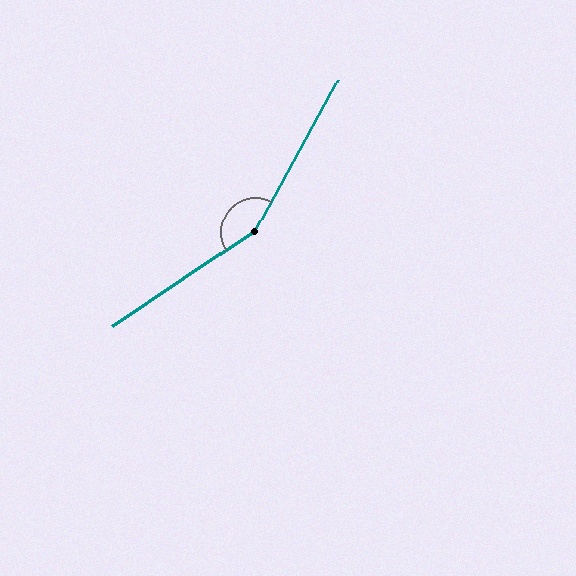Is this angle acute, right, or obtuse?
It is obtuse.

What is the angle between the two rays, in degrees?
Approximately 153 degrees.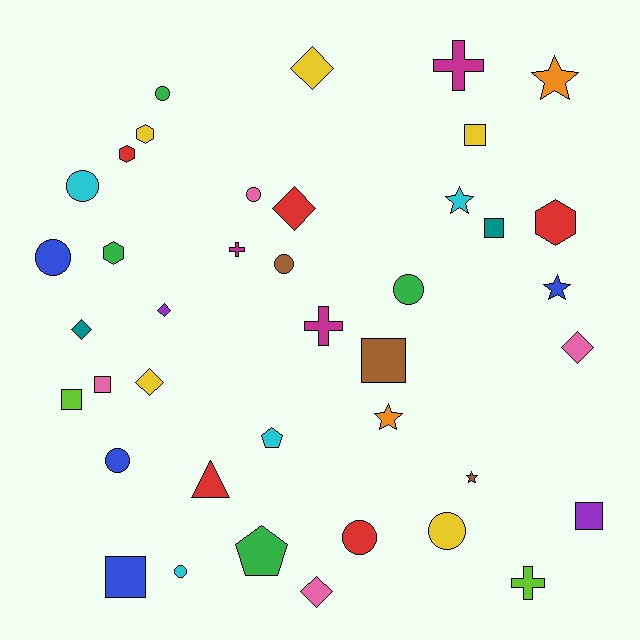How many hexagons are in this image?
There are 4 hexagons.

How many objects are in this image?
There are 40 objects.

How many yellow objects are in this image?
There are 5 yellow objects.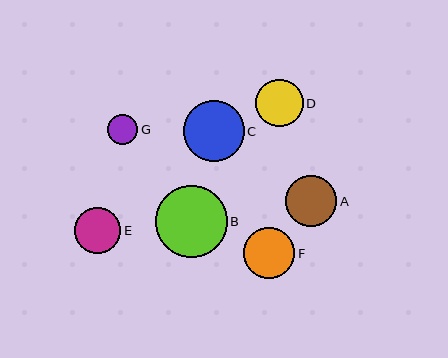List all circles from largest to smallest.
From largest to smallest: B, C, A, F, D, E, G.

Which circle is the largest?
Circle B is the largest with a size of approximately 72 pixels.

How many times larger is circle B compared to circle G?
Circle B is approximately 2.4 times the size of circle G.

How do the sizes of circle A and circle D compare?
Circle A and circle D are approximately the same size.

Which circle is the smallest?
Circle G is the smallest with a size of approximately 30 pixels.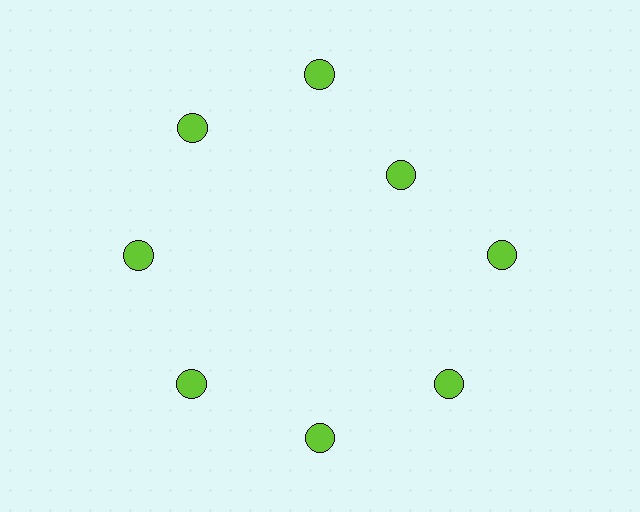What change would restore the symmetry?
The symmetry would be restored by moving it outward, back onto the ring so that all 8 circles sit at equal angles and equal distance from the center.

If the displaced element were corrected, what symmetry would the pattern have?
It would have 8-fold rotational symmetry — the pattern would map onto itself every 45 degrees.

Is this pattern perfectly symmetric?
No. The 8 lime circles are arranged in a ring, but one element near the 2 o'clock position is pulled inward toward the center, breaking the 8-fold rotational symmetry.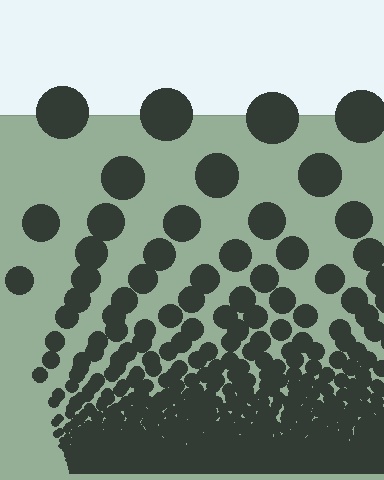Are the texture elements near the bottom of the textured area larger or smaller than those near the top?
Smaller. The gradient is inverted — elements near the bottom are smaller and denser.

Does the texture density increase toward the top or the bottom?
Density increases toward the bottom.